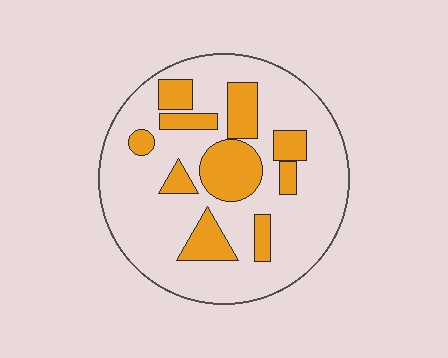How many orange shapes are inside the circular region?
10.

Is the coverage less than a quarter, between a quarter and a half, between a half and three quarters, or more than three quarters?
Between a quarter and a half.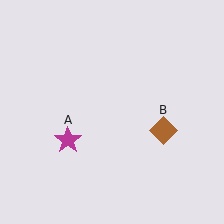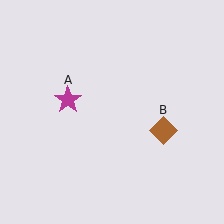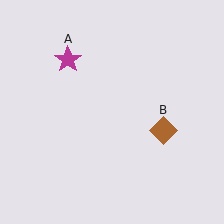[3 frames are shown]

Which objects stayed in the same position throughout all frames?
Brown diamond (object B) remained stationary.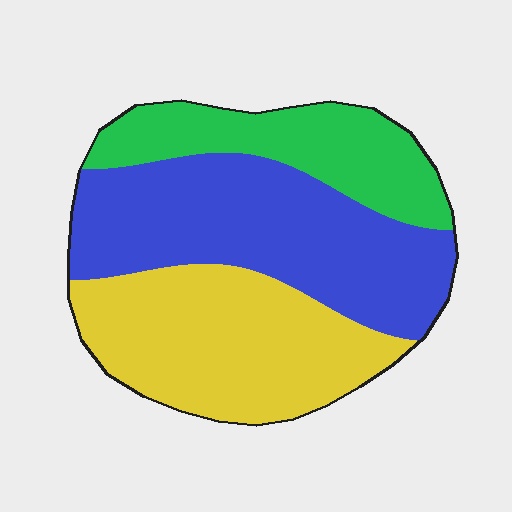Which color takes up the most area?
Blue, at roughly 40%.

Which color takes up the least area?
Green, at roughly 20%.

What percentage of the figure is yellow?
Yellow takes up about three eighths (3/8) of the figure.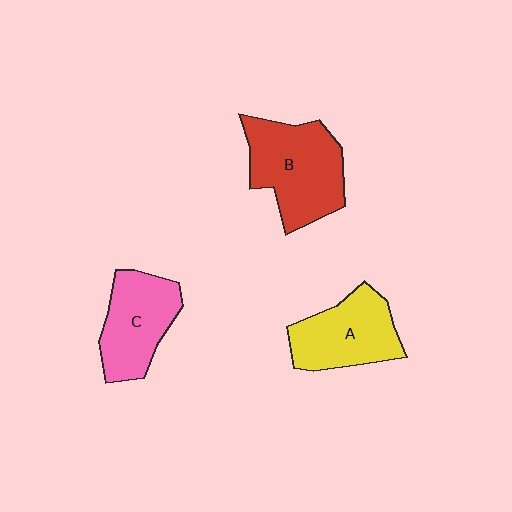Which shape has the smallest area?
Shape C (pink).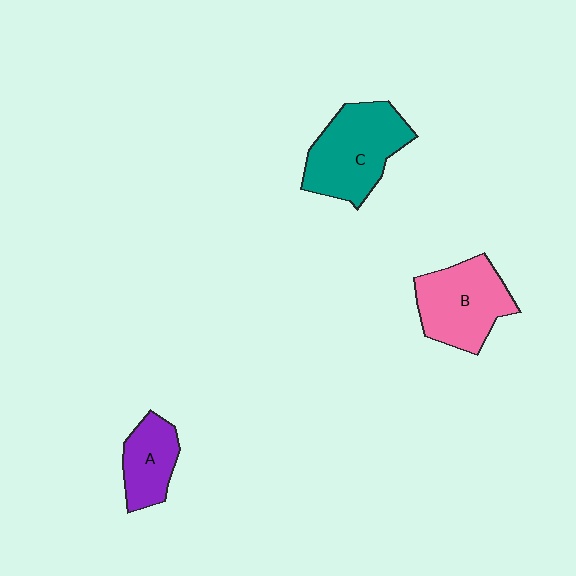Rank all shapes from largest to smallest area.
From largest to smallest: C (teal), B (pink), A (purple).